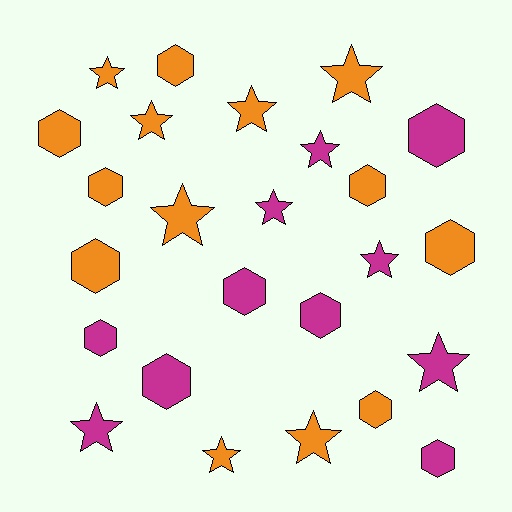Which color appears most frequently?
Orange, with 14 objects.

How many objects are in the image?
There are 25 objects.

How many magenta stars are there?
There are 5 magenta stars.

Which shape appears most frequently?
Hexagon, with 13 objects.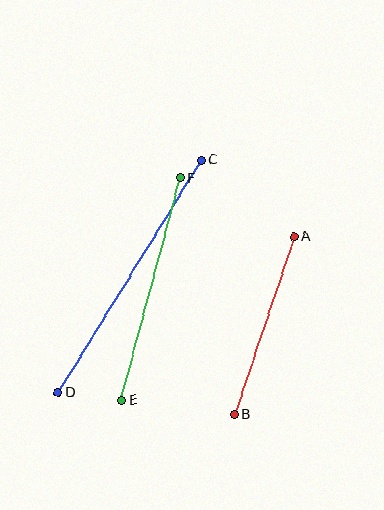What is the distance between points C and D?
The distance is approximately 273 pixels.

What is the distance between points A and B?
The distance is approximately 187 pixels.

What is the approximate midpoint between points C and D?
The midpoint is at approximately (130, 276) pixels.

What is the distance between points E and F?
The distance is approximately 230 pixels.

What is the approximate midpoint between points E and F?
The midpoint is at approximately (151, 289) pixels.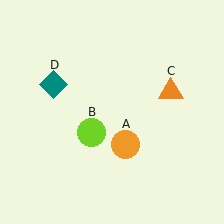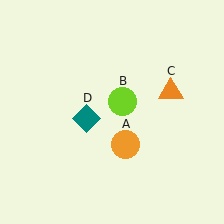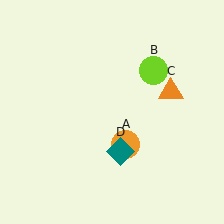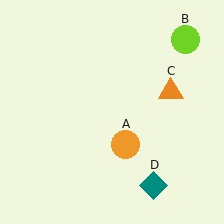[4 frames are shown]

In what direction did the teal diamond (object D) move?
The teal diamond (object D) moved down and to the right.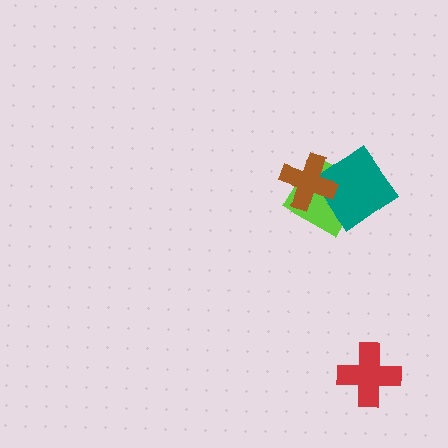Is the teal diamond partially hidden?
Yes, it is partially covered by another shape.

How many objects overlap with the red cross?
0 objects overlap with the red cross.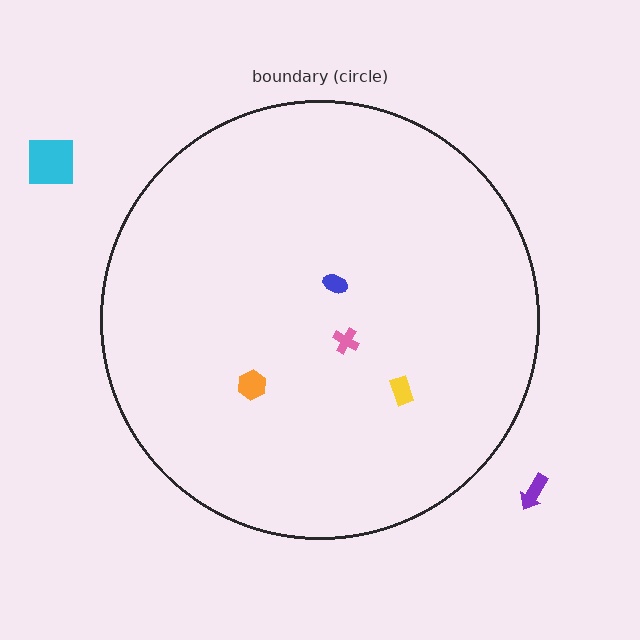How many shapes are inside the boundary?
4 inside, 2 outside.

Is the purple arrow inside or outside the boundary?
Outside.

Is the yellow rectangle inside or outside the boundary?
Inside.